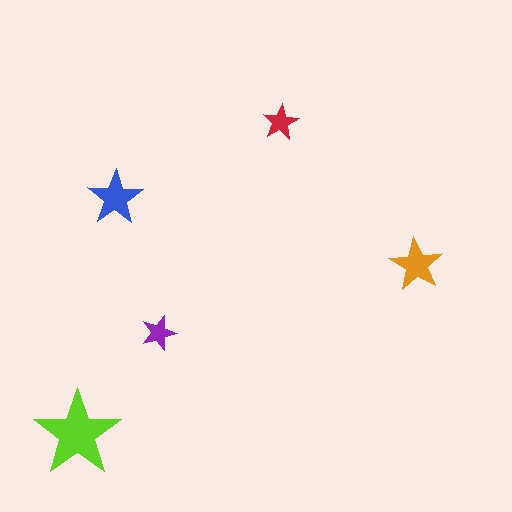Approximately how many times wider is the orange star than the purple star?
About 1.5 times wider.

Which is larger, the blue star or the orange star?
The blue one.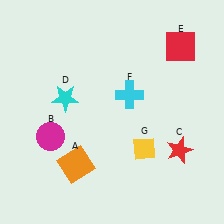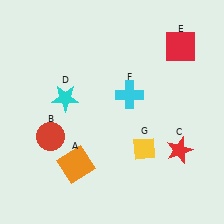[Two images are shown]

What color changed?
The circle (B) changed from magenta in Image 1 to red in Image 2.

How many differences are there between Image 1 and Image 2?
There is 1 difference between the two images.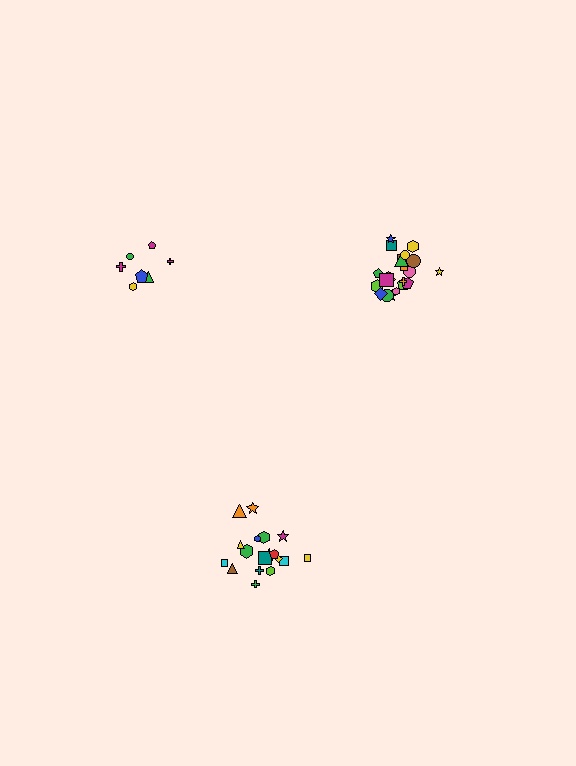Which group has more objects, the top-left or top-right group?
The top-right group.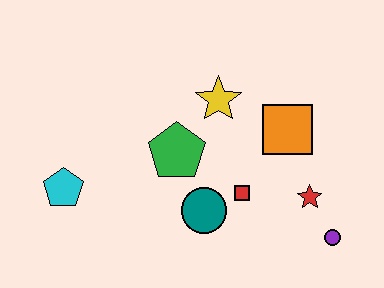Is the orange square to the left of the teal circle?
No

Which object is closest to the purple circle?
The red star is closest to the purple circle.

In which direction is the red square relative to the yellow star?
The red square is below the yellow star.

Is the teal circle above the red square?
No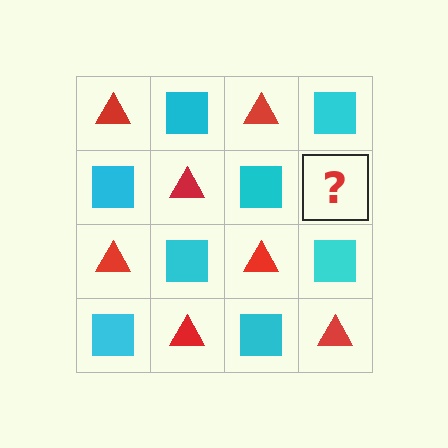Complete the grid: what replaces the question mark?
The question mark should be replaced with a red triangle.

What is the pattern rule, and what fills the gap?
The rule is that it alternates red triangle and cyan square in a checkerboard pattern. The gap should be filled with a red triangle.